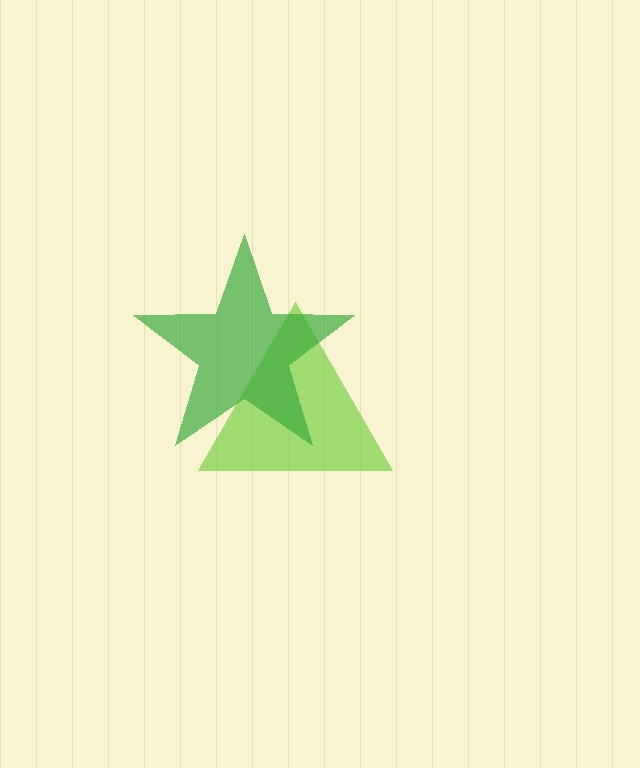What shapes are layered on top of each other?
The layered shapes are: a lime triangle, a green star.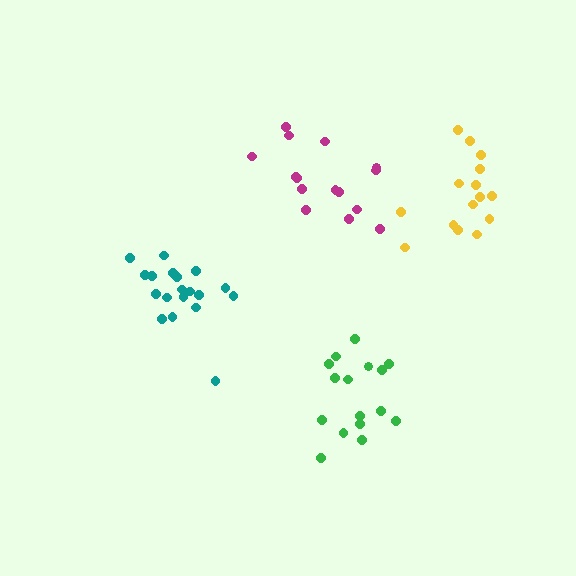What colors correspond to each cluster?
The clusters are colored: green, yellow, teal, magenta.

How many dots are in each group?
Group 1: 16 dots, Group 2: 15 dots, Group 3: 19 dots, Group 4: 15 dots (65 total).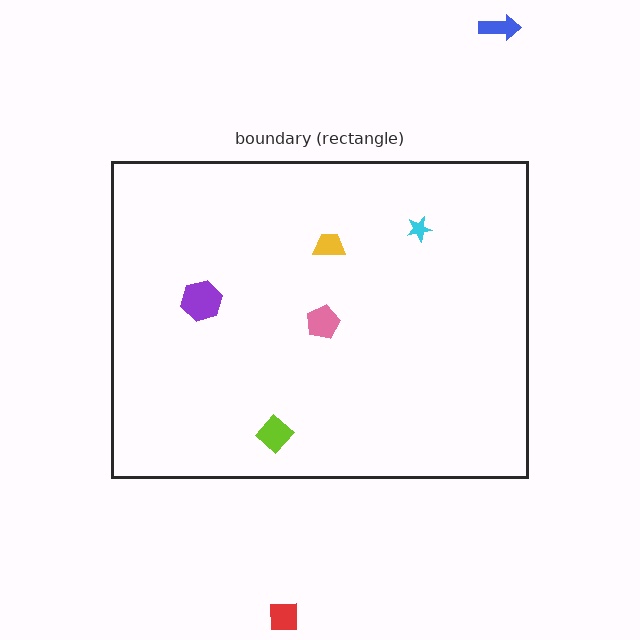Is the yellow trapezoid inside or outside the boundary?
Inside.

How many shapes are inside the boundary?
5 inside, 2 outside.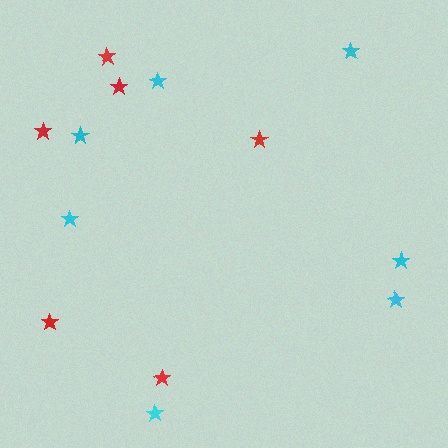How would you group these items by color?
There are 2 groups: one group of cyan stars (7) and one group of red stars (6).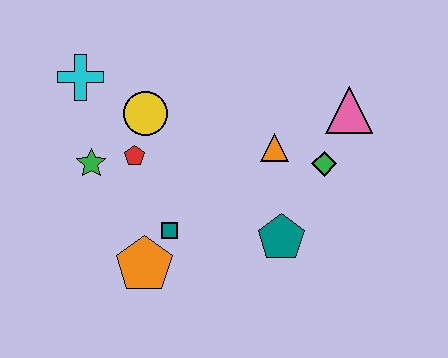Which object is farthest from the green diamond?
The cyan cross is farthest from the green diamond.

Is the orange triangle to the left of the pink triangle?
Yes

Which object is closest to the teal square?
The orange pentagon is closest to the teal square.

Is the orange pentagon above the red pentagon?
No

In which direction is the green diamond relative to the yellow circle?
The green diamond is to the right of the yellow circle.